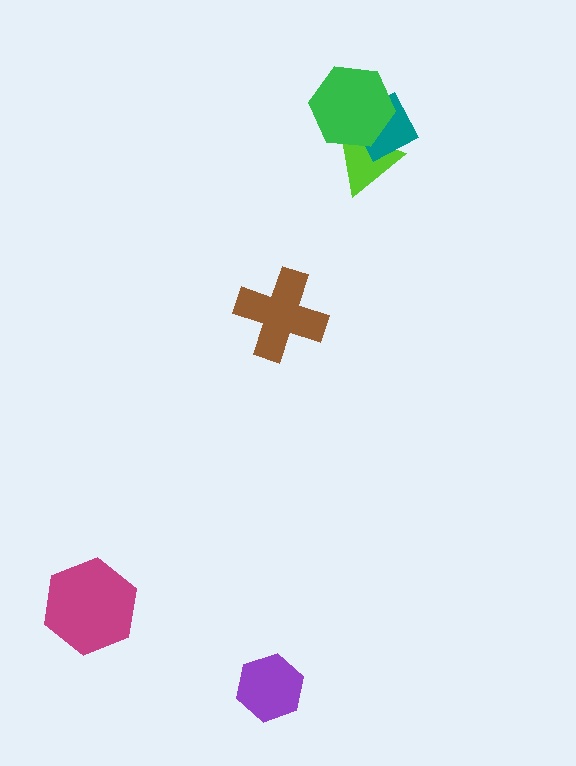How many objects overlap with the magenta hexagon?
0 objects overlap with the magenta hexagon.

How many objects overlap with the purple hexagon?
0 objects overlap with the purple hexagon.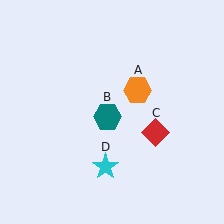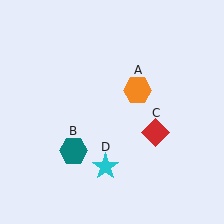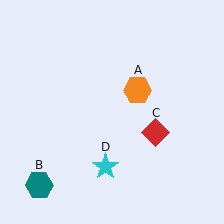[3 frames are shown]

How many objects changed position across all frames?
1 object changed position: teal hexagon (object B).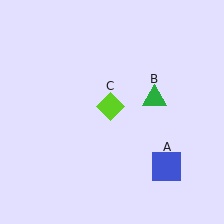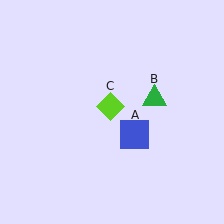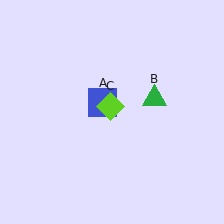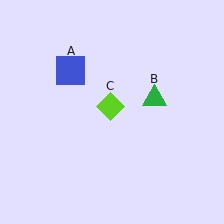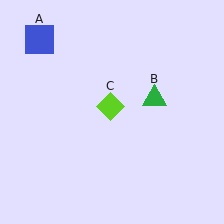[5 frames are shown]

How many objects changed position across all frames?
1 object changed position: blue square (object A).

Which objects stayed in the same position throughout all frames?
Green triangle (object B) and lime diamond (object C) remained stationary.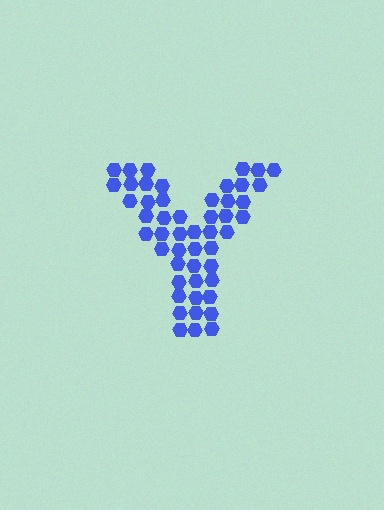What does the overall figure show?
The overall figure shows the letter Y.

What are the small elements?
The small elements are hexagons.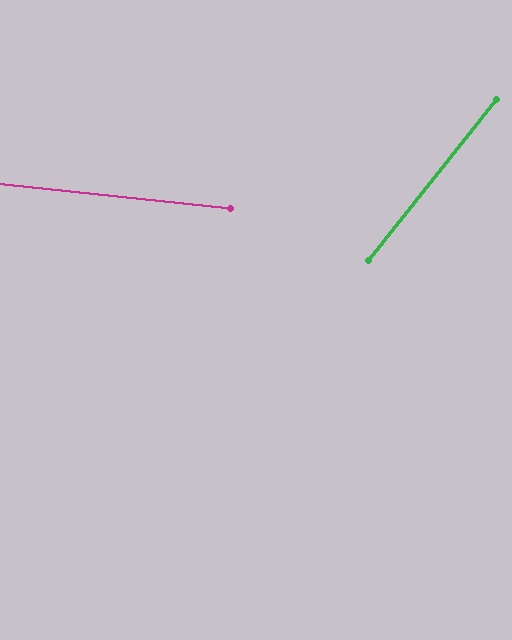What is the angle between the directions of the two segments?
Approximately 58 degrees.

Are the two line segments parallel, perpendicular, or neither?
Neither parallel nor perpendicular — they differ by about 58°.